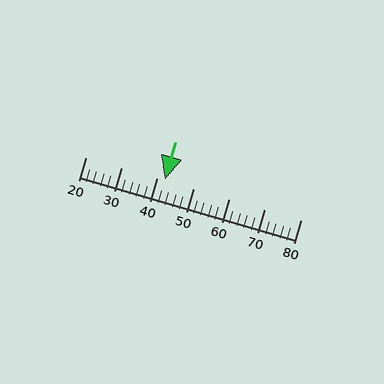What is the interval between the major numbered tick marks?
The major tick marks are spaced 10 units apart.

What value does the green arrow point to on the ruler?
The green arrow points to approximately 42.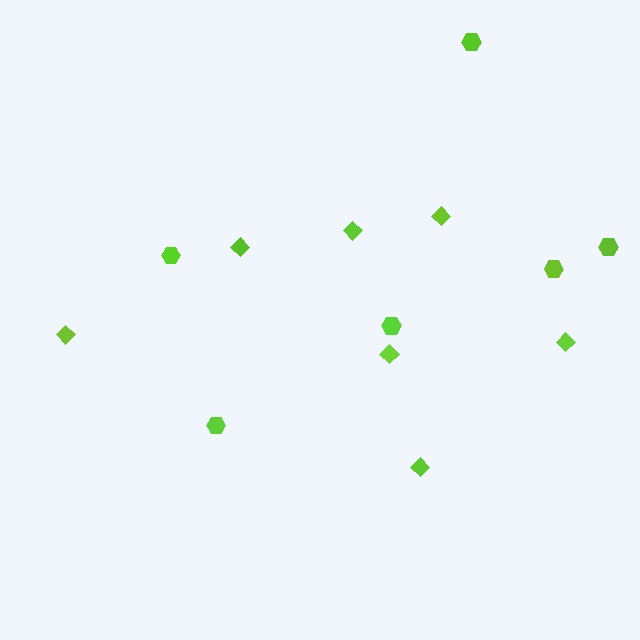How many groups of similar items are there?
There are 2 groups: one group of hexagons (6) and one group of diamonds (7).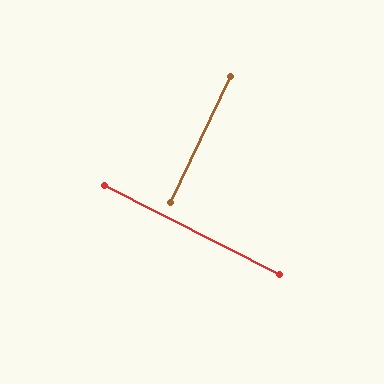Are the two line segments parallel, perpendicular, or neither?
Perpendicular — they meet at approximately 89°.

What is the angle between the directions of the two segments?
Approximately 89 degrees.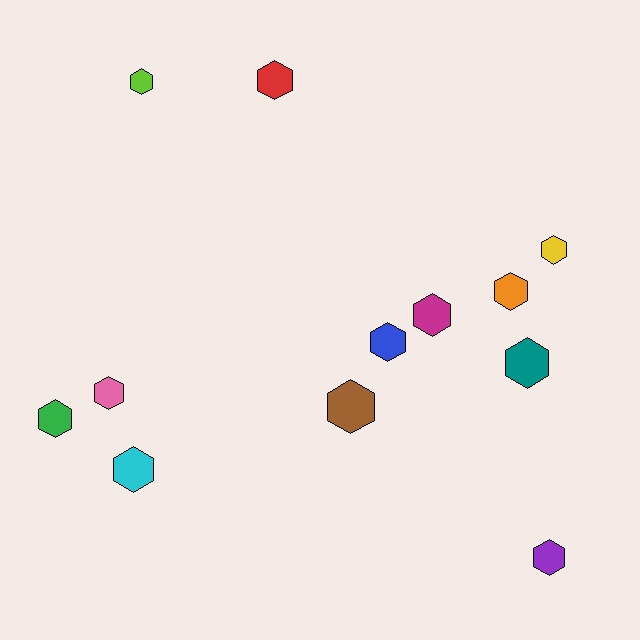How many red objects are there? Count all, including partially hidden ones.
There is 1 red object.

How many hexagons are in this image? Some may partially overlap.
There are 12 hexagons.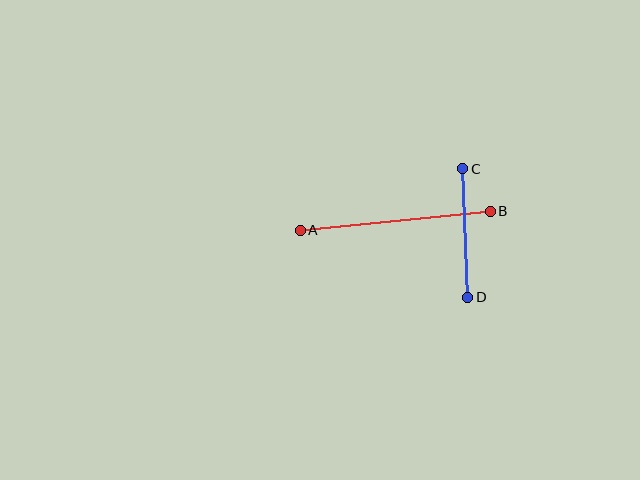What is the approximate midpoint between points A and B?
The midpoint is at approximately (395, 221) pixels.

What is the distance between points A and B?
The distance is approximately 191 pixels.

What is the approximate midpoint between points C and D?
The midpoint is at approximately (465, 233) pixels.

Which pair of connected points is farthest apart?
Points A and B are farthest apart.